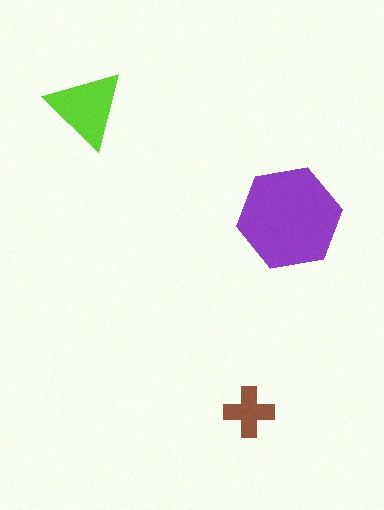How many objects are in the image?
There are 3 objects in the image.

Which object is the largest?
The purple hexagon.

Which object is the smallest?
The brown cross.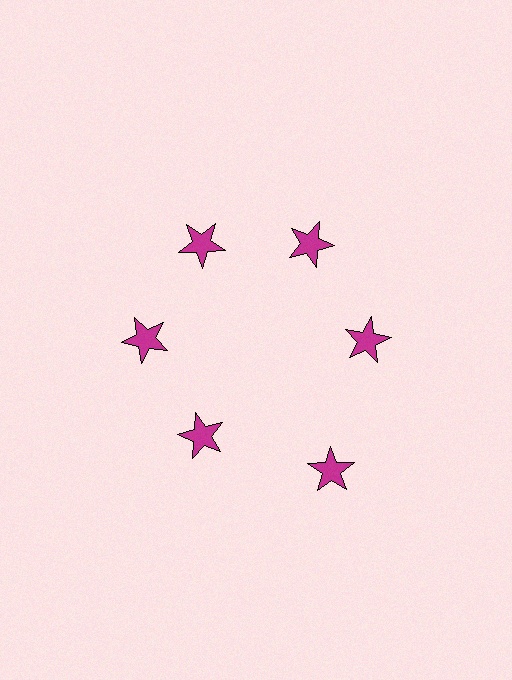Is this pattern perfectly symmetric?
No. The 6 magenta stars are arranged in a ring, but one element near the 5 o'clock position is pushed outward from the center, breaking the 6-fold rotational symmetry.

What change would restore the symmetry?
The symmetry would be restored by moving it inward, back onto the ring so that all 6 stars sit at equal angles and equal distance from the center.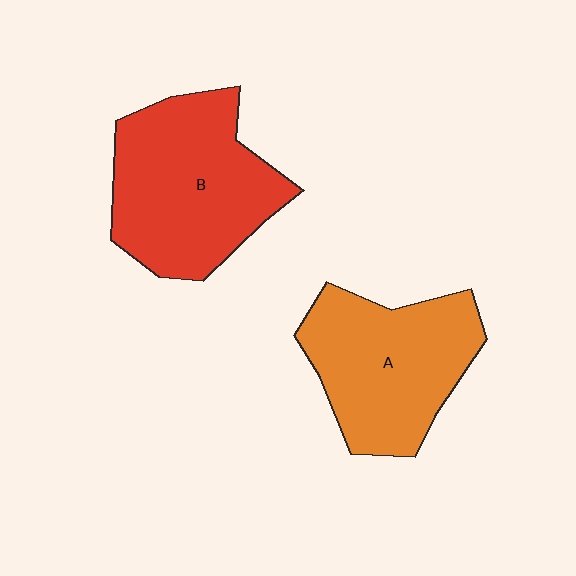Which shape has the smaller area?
Shape A (orange).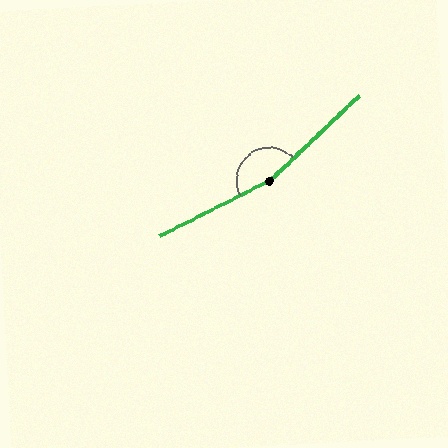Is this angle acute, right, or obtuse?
It is obtuse.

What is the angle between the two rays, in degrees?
Approximately 163 degrees.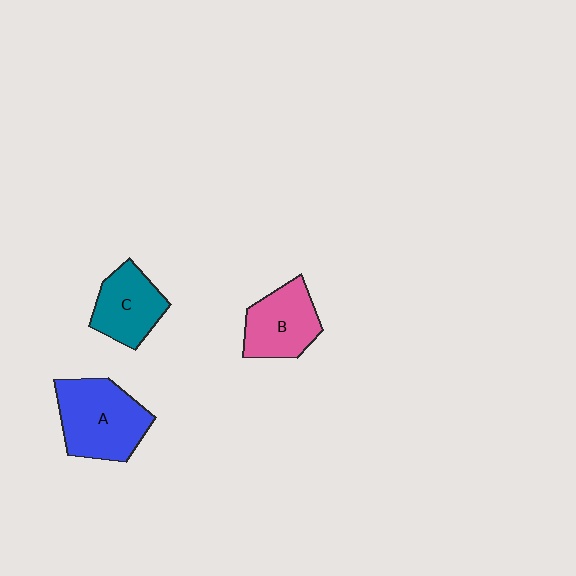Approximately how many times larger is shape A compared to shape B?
Approximately 1.3 times.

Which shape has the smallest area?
Shape C (teal).